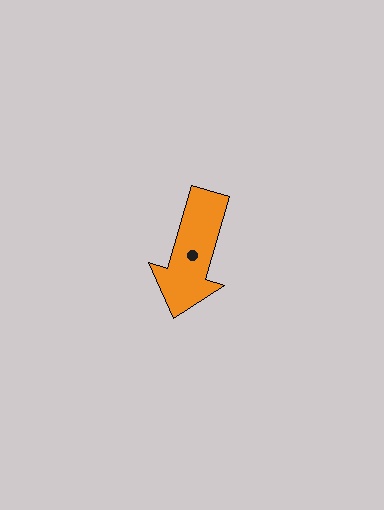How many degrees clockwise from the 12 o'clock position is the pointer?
Approximately 196 degrees.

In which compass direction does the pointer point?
South.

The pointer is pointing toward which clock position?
Roughly 7 o'clock.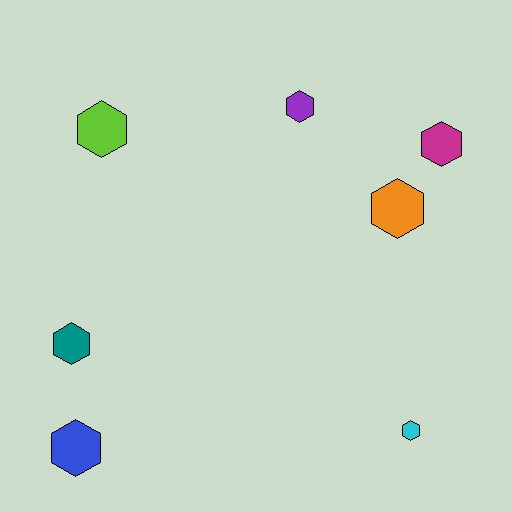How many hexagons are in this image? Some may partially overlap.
There are 7 hexagons.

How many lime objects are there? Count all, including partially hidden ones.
There is 1 lime object.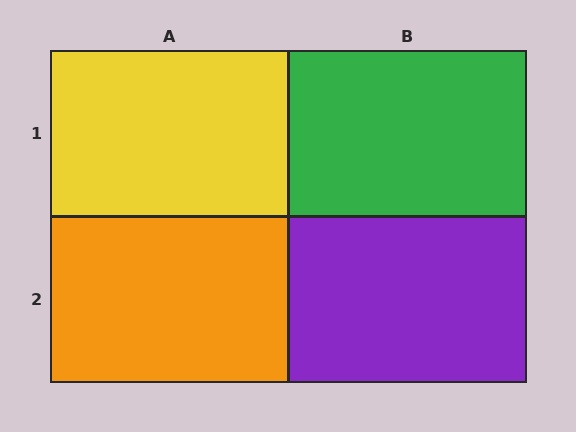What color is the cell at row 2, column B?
Purple.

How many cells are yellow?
1 cell is yellow.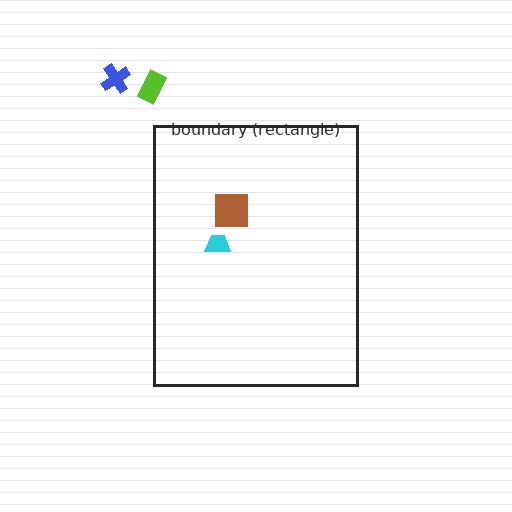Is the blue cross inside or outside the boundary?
Outside.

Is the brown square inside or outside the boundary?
Inside.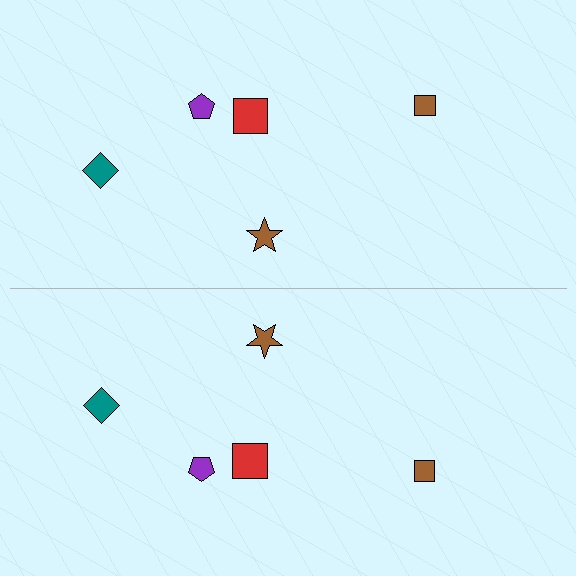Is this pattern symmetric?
Yes, this pattern has bilateral (reflection) symmetry.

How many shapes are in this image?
There are 10 shapes in this image.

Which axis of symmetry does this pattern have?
The pattern has a horizontal axis of symmetry running through the center of the image.